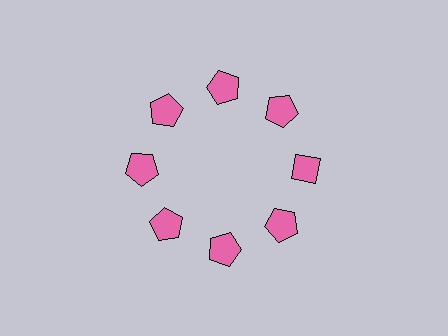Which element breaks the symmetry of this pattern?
The pink diamond at roughly the 3 o'clock position breaks the symmetry. All other shapes are pink pentagons.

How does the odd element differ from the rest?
It has a different shape: diamond instead of pentagon.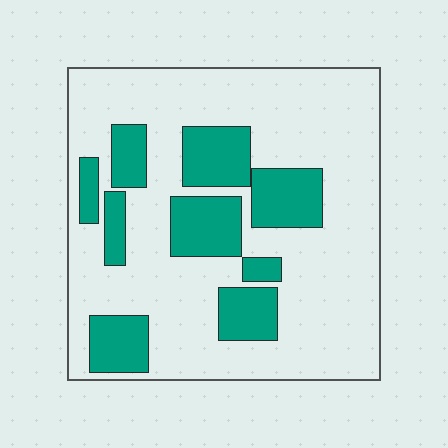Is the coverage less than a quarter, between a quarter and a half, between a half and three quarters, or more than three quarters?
Between a quarter and a half.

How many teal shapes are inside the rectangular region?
9.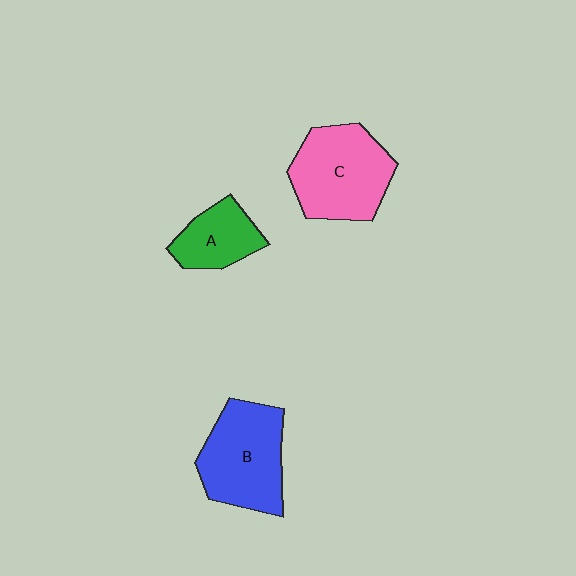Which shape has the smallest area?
Shape A (green).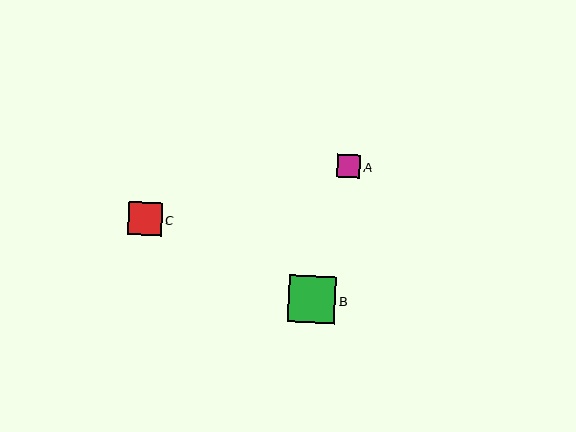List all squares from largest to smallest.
From largest to smallest: B, C, A.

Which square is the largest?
Square B is the largest with a size of approximately 47 pixels.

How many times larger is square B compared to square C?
Square B is approximately 1.4 times the size of square C.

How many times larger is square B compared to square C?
Square B is approximately 1.4 times the size of square C.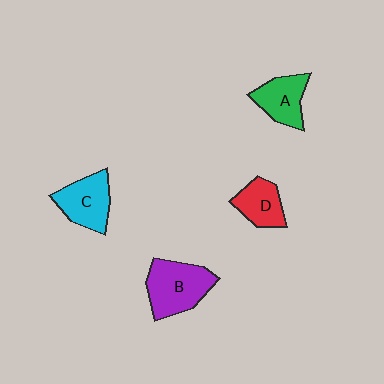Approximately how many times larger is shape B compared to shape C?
Approximately 1.2 times.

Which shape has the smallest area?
Shape D (red).